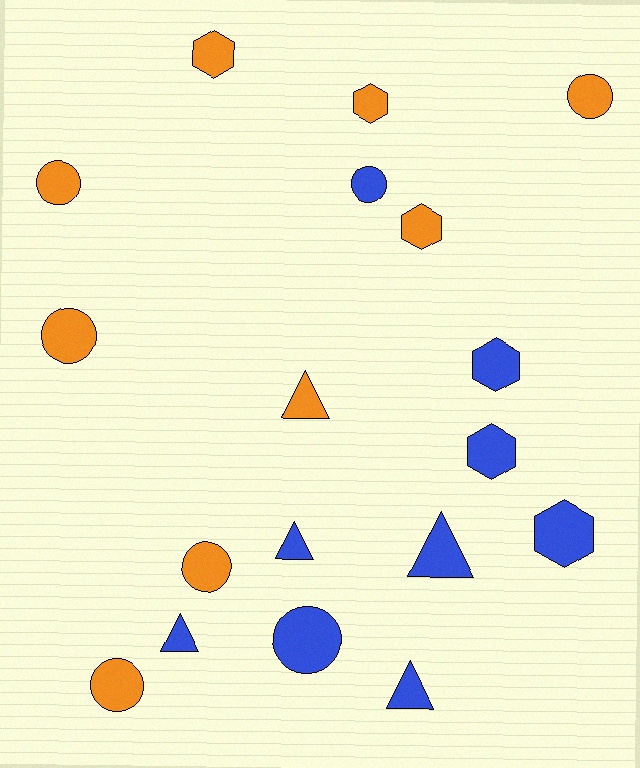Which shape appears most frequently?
Circle, with 7 objects.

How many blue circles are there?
There are 2 blue circles.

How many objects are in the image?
There are 18 objects.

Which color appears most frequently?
Blue, with 9 objects.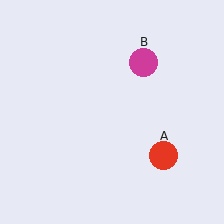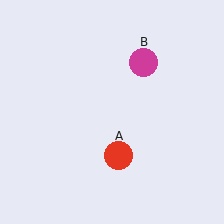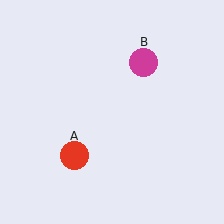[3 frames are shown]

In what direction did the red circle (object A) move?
The red circle (object A) moved left.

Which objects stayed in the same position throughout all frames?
Magenta circle (object B) remained stationary.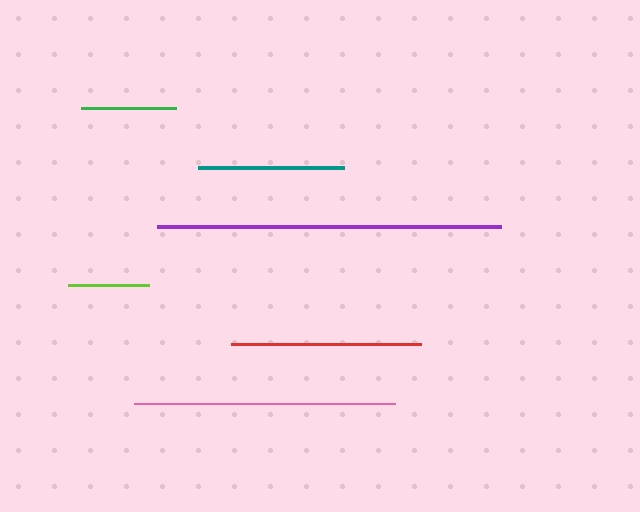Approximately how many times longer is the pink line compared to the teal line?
The pink line is approximately 1.8 times the length of the teal line.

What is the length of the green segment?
The green segment is approximately 95 pixels long.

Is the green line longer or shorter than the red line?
The red line is longer than the green line.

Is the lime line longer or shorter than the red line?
The red line is longer than the lime line.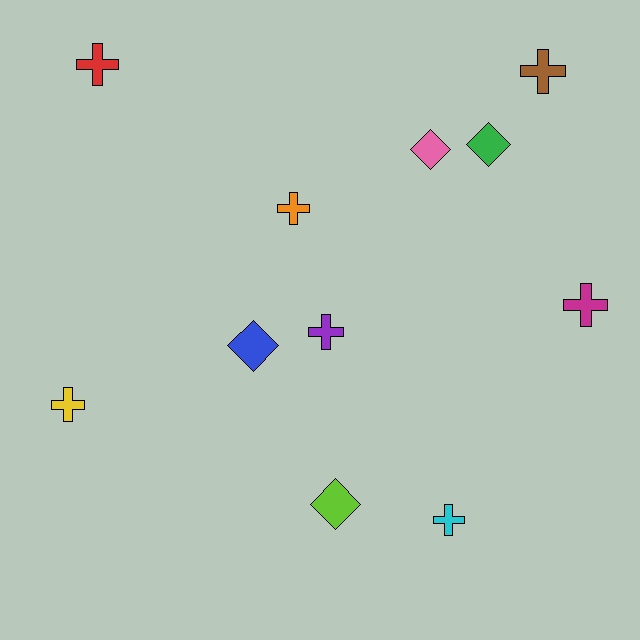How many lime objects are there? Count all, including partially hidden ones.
There is 1 lime object.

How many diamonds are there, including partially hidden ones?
There are 4 diamonds.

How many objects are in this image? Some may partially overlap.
There are 11 objects.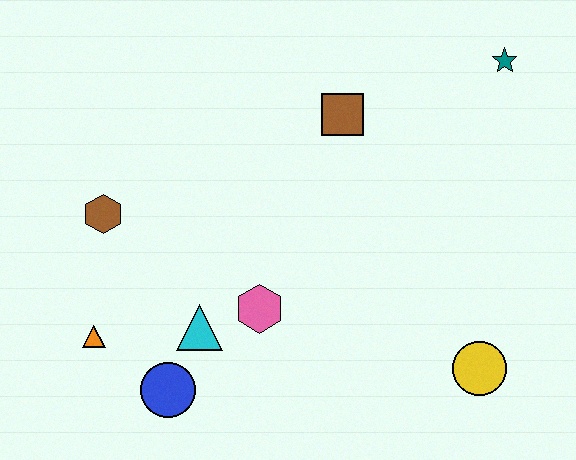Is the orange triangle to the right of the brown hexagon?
No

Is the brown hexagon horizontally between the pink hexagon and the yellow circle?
No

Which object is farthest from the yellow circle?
The brown hexagon is farthest from the yellow circle.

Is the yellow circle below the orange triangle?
Yes